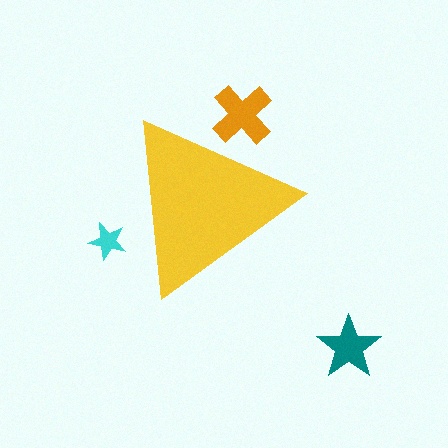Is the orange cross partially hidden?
Yes, the orange cross is partially hidden behind the yellow triangle.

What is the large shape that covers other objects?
A yellow triangle.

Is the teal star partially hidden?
No, the teal star is fully visible.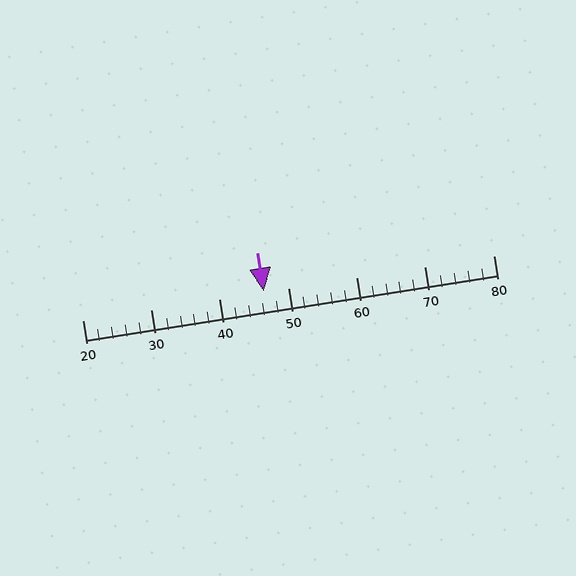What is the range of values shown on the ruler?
The ruler shows values from 20 to 80.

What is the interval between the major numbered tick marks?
The major tick marks are spaced 10 units apart.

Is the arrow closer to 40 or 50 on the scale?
The arrow is closer to 50.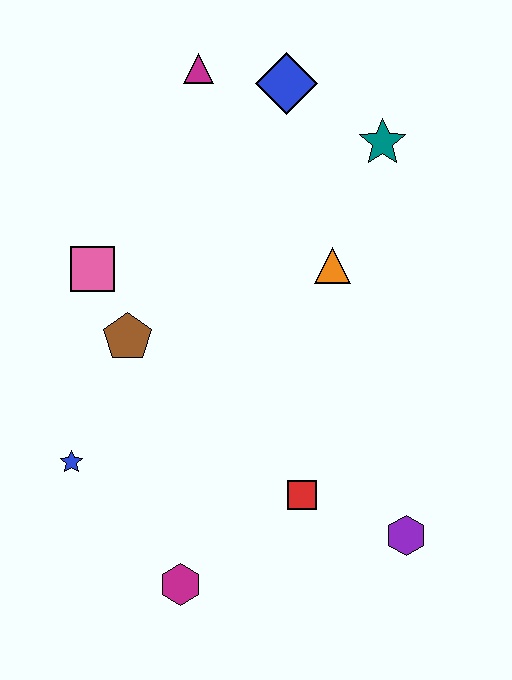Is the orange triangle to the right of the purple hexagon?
No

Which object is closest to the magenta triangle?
The blue diamond is closest to the magenta triangle.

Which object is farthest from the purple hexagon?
The magenta triangle is farthest from the purple hexagon.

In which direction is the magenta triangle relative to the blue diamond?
The magenta triangle is to the left of the blue diamond.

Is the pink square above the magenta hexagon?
Yes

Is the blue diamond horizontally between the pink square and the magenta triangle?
No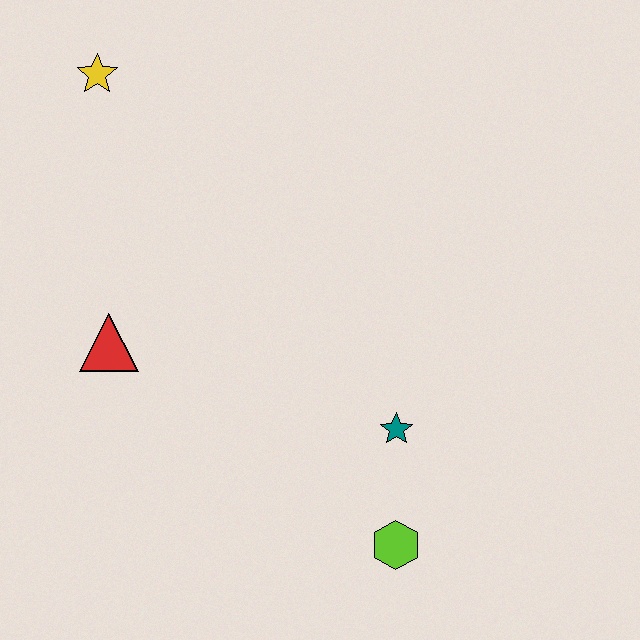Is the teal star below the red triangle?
Yes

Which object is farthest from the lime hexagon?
The yellow star is farthest from the lime hexagon.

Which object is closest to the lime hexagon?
The teal star is closest to the lime hexagon.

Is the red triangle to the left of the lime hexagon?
Yes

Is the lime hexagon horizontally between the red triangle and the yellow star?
No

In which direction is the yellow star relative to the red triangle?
The yellow star is above the red triangle.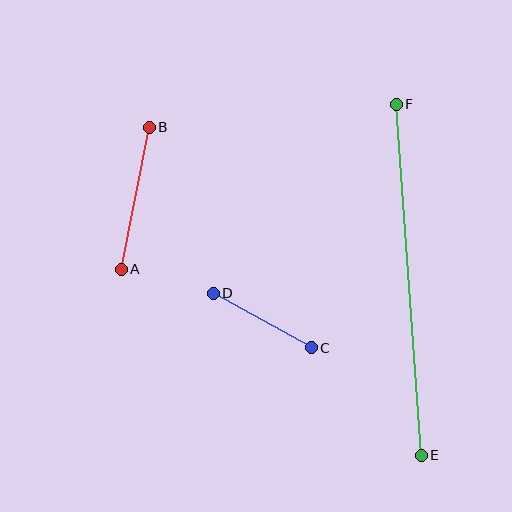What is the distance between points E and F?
The distance is approximately 352 pixels.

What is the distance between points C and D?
The distance is approximately 112 pixels.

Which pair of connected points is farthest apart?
Points E and F are farthest apart.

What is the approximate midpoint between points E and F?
The midpoint is at approximately (409, 280) pixels.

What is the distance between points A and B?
The distance is approximately 144 pixels.